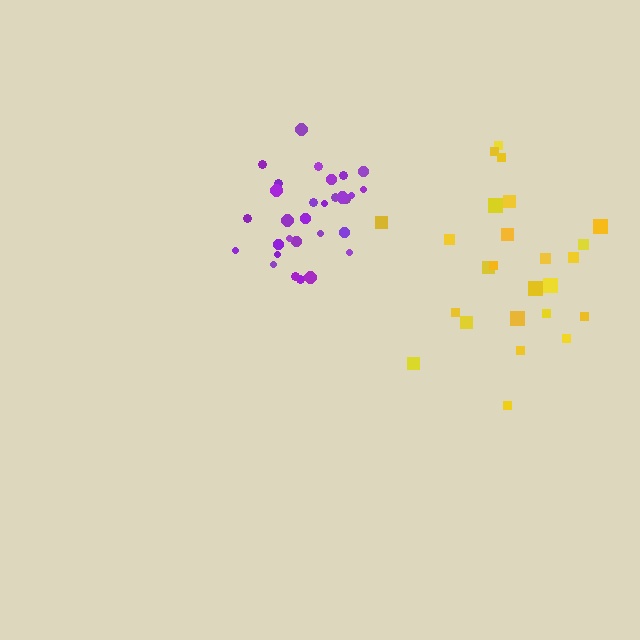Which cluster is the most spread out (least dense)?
Yellow.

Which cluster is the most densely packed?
Purple.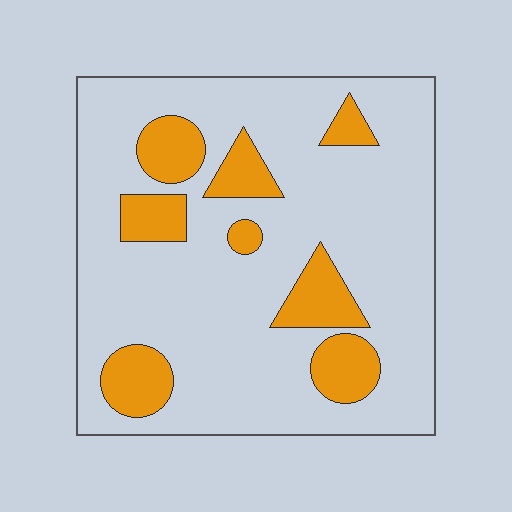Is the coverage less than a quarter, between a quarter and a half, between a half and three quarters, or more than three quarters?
Less than a quarter.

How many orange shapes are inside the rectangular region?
8.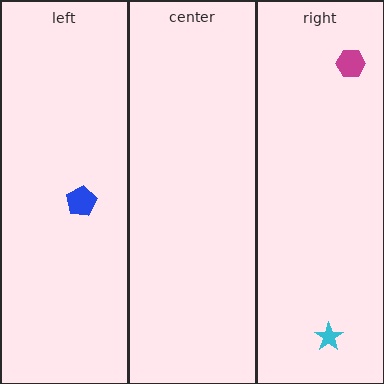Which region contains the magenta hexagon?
The right region.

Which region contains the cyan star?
The right region.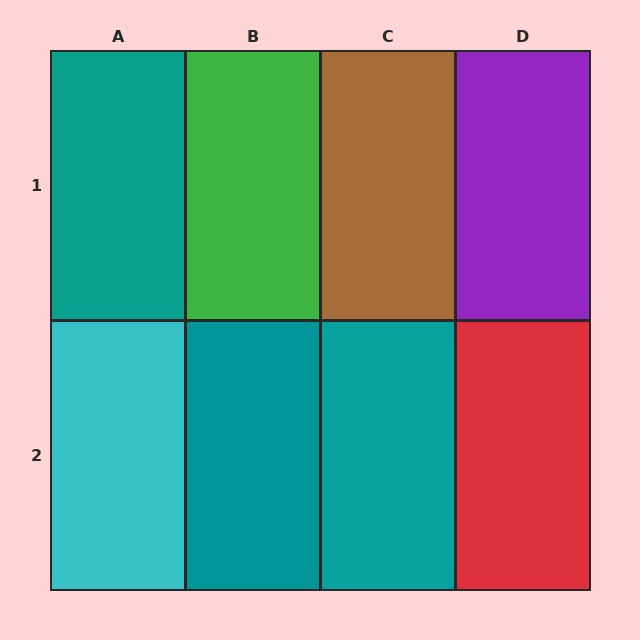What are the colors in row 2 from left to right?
Cyan, teal, teal, red.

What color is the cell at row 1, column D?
Purple.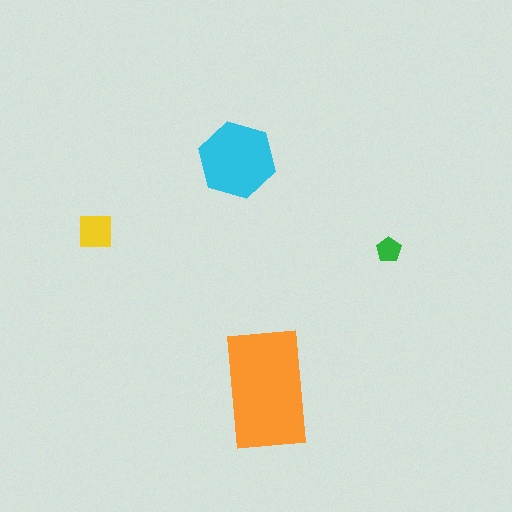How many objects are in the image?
There are 4 objects in the image.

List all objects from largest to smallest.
The orange rectangle, the cyan hexagon, the yellow square, the green pentagon.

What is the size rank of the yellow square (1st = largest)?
3rd.